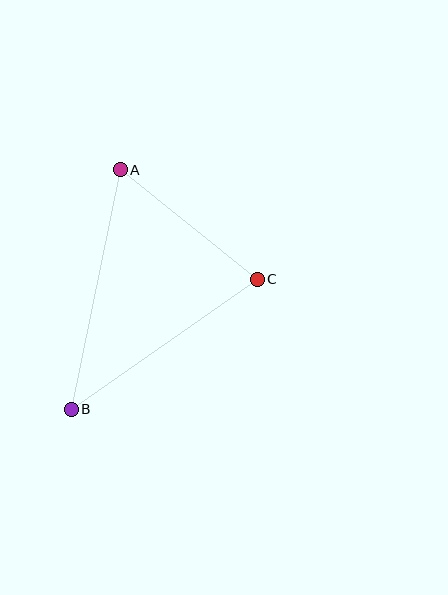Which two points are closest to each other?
Points A and C are closest to each other.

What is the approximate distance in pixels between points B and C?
The distance between B and C is approximately 227 pixels.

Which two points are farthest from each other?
Points A and B are farthest from each other.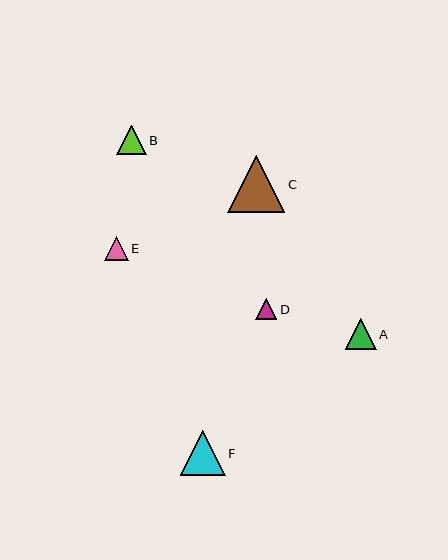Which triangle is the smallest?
Triangle D is the smallest with a size of approximately 21 pixels.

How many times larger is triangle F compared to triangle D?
Triangle F is approximately 2.2 times the size of triangle D.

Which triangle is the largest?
Triangle C is the largest with a size of approximately 57 pixels.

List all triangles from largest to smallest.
From largest to smallest: C, F, A, B, E, D.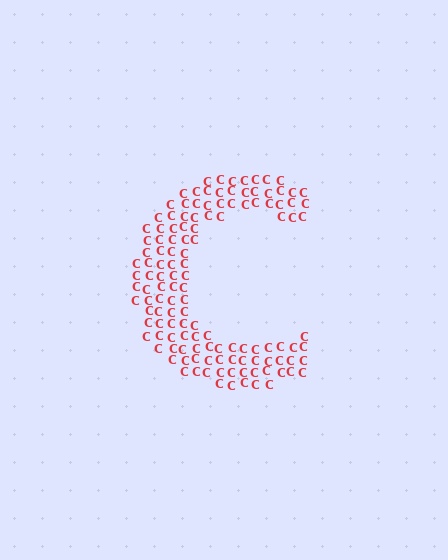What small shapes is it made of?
It is made of small letter C's.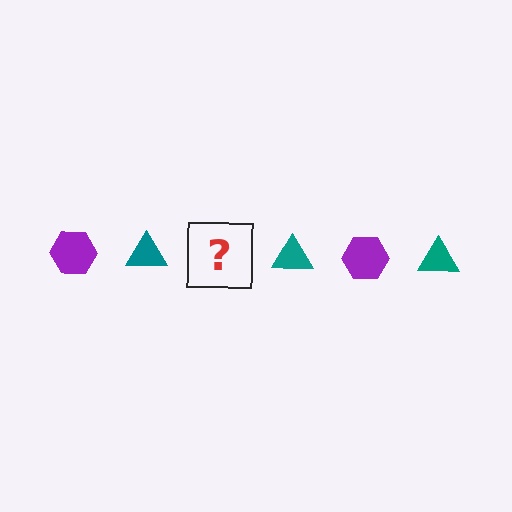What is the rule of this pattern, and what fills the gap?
The rule is that the pattern alternates between purple hexagon and teal triangle. The gap should be filled with a purple hexagon.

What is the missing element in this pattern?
The missing element is a purple hexagon.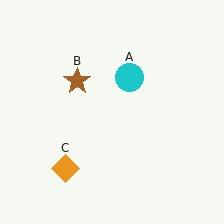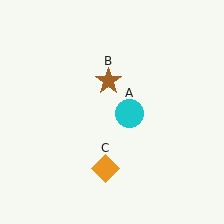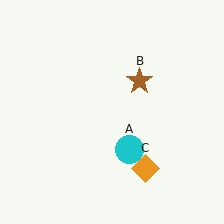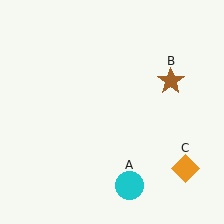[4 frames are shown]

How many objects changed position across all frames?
3 objects changed position: cyan circle (object A), brown star (object B), orange diamond (object C).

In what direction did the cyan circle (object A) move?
The cyan circle (object A) moved down.